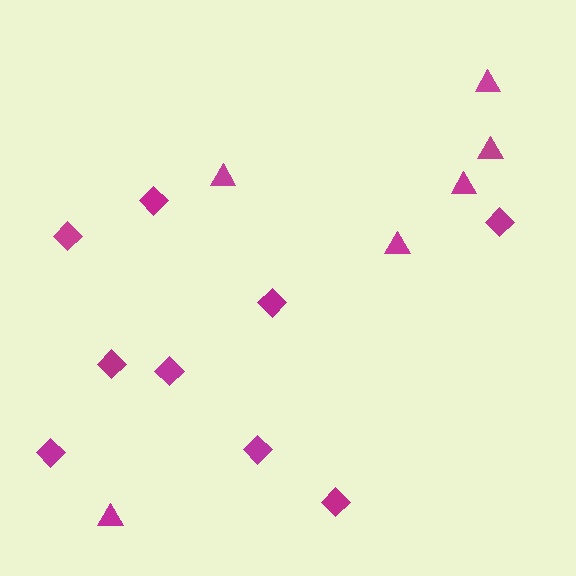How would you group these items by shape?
There are 2 groups: one group of diamonds (9) and one group of triangles (6).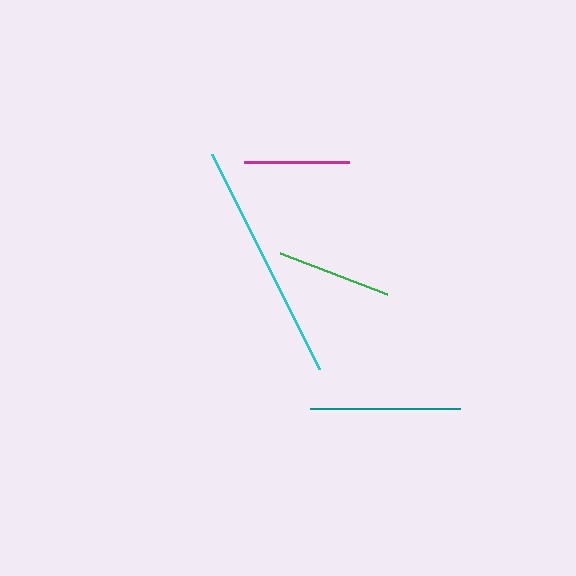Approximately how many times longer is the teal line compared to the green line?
The teal line is approximately 1.3 times the length of the green line.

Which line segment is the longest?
The cyan line is the longest at approximately 240 pixels.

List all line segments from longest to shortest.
From longest to shortest: cyan, teal, green, magenta.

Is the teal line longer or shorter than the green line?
The teal line is longer than the green line.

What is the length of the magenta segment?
The magenta segment is approximately 105 pixels long.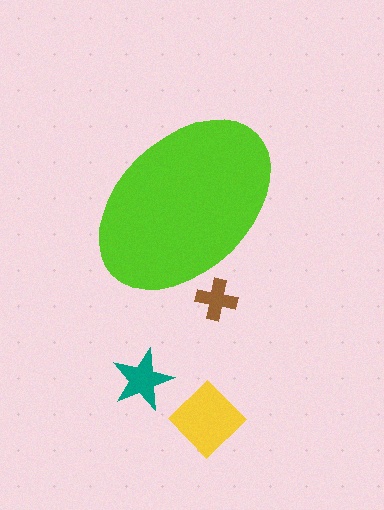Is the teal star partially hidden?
No, the teal star is fully visible.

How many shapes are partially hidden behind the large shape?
1 shape is partially hidden.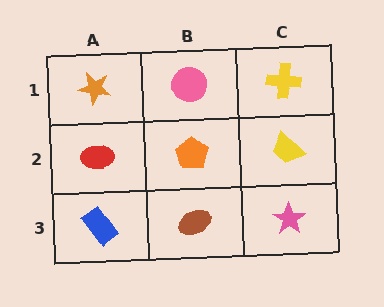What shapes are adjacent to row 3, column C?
A yellow trapezoid (row 2, column C), a brown ellipse (row 3, column B).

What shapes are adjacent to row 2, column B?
A pink circle (row 1, column B), a brown ellipse (row 3, column B), a red ellipse (row 2, column A), a yellow trapezoid (row 2, column C).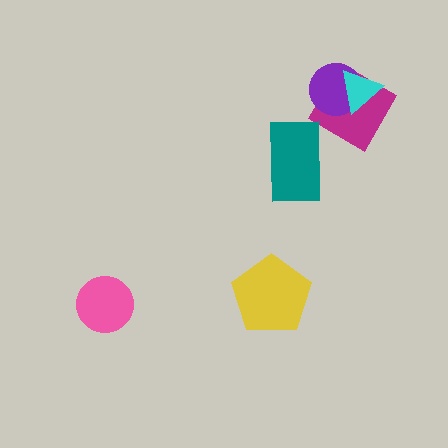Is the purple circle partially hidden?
Yes, it is partially covered by another shape.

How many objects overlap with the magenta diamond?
2 objects overlap with the magenta diamond.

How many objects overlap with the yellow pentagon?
0 objects overlap with the yellow pentagon.